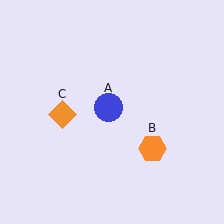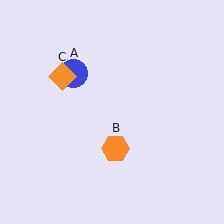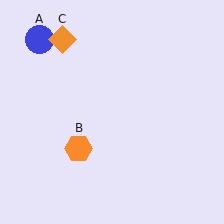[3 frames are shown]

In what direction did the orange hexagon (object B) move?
The orange hexagon (object B) moved left.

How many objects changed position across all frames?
3 objects changed position: blue circle (object A), orange hexagon (object B), orange diamond (object C).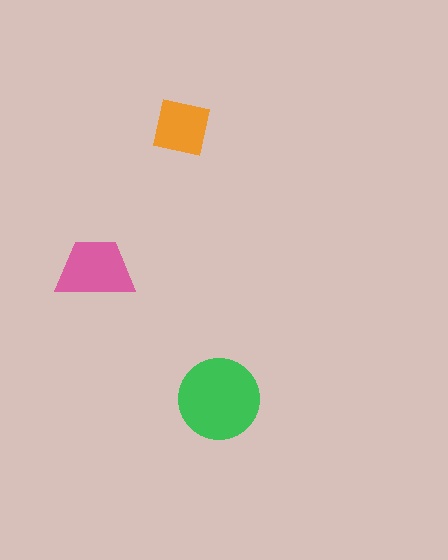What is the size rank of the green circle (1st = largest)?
1st.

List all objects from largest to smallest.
The green circle, the pink trapezoid, the orange square.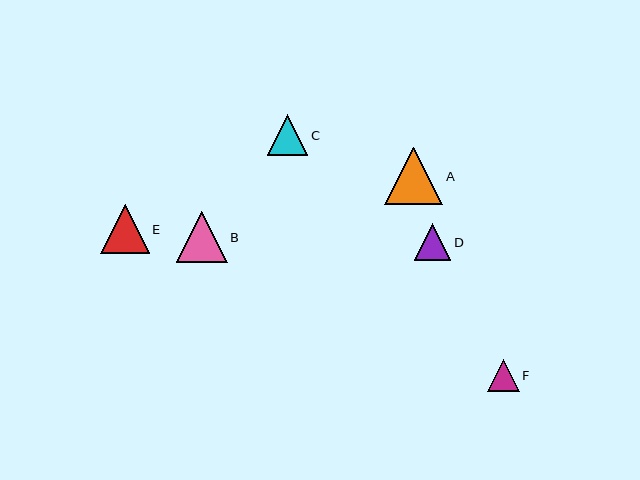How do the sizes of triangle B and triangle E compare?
Triangle B and triangle E are approximately the same size.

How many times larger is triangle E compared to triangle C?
Triangle E is approximately 1.2 times the size of triangle C.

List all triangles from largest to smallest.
From largest to smallest: A, B, E, C, D, F.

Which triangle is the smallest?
Triangle F is the smallest with a size of approximately 32 pixels.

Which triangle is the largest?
Triangle A is the largest with a size of approximately 58 pixels.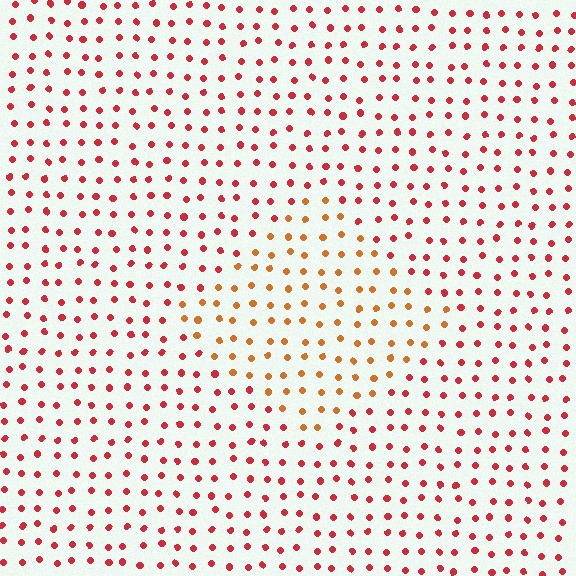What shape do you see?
I see a diamond.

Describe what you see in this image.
The image is filled with small red elements in a uniform arrangement. A diamond-shaped region is visible where the elements are tinted to a slightly different hue, forming a subtle color boundary.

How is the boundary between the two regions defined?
The boundary is defined purely by a slight shift in hue (about 33 degrees). Spacing, size, and orientation are identical on both sides.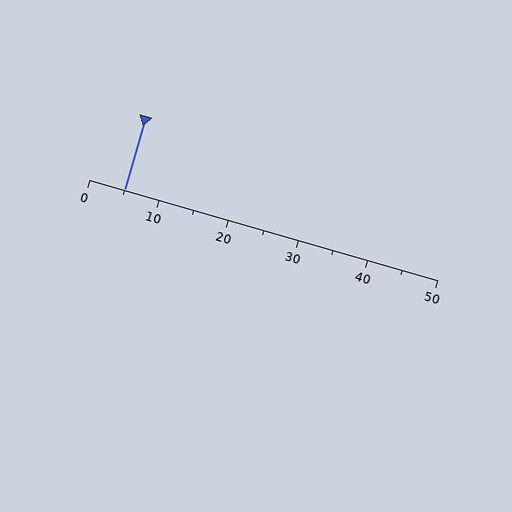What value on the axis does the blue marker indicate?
The marker indicates approximately 5.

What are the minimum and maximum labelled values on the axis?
The axis runs from 0 to 50.